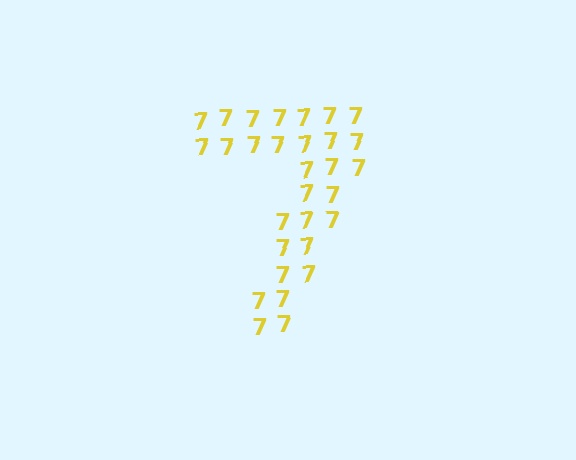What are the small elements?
The small elements are digit 7's.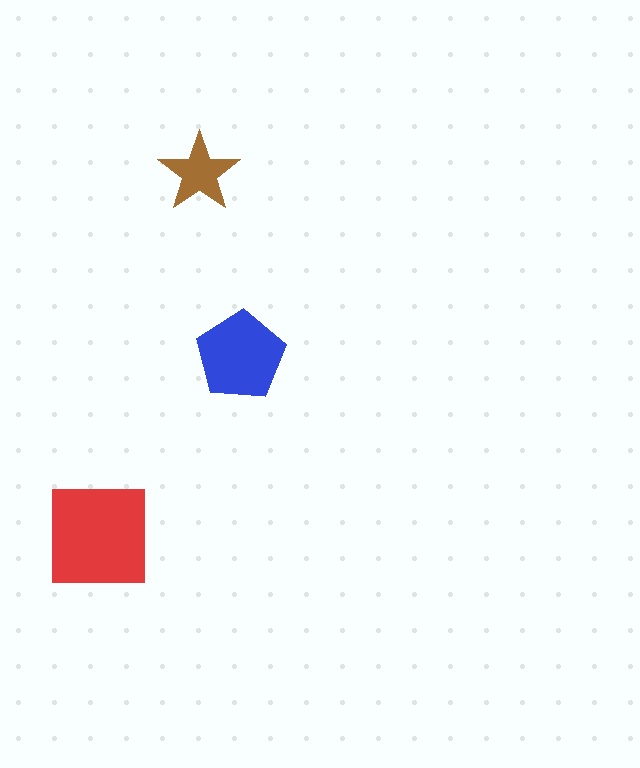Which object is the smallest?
The brown star.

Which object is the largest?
The red square.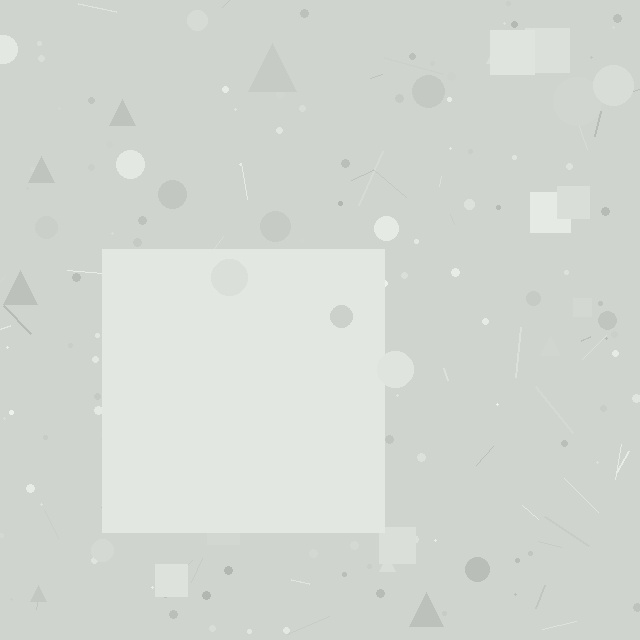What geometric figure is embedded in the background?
A square is embedded in the background.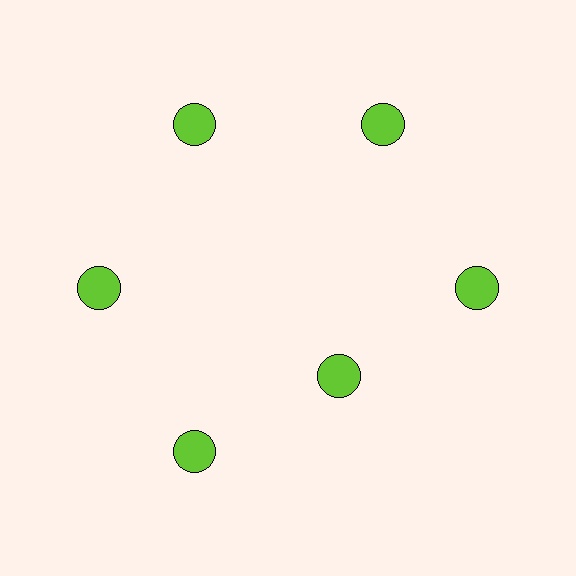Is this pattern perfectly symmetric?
No. The 6 lime circles are arranged in a ring, but one element near the 5 o'clock position is pulled inward toward the center, breaking the 6-fold rotational symmetry.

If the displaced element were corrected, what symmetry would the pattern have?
It would have 6-fold rotational symmetry — the pattern would map onto itself every 60 degrees.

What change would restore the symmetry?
The symmetry would be restored by moving it outward, back onto the ring so that all 6 circles sit at equal angles and equal distance from the center.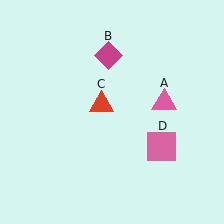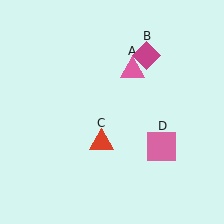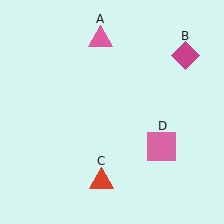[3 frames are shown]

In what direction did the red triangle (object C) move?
The red triangle (object C) moved down.